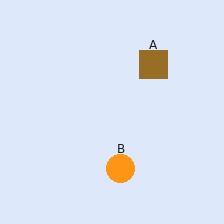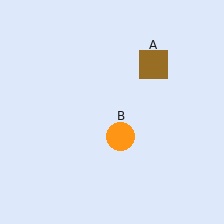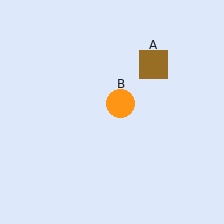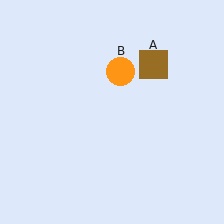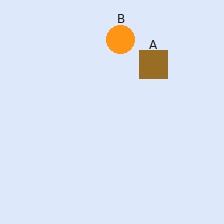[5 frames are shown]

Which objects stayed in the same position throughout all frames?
Brown square (object A) remained stationary.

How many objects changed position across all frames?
1 object changed position: orange circle (object B).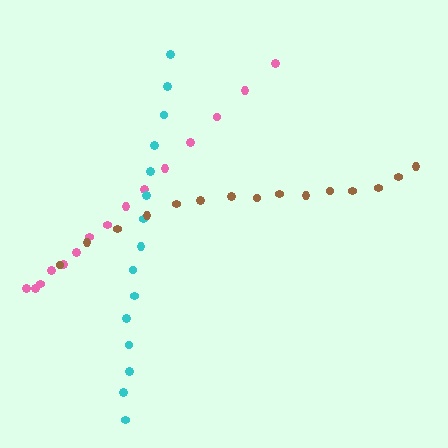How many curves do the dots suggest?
There are 3 distinct paths.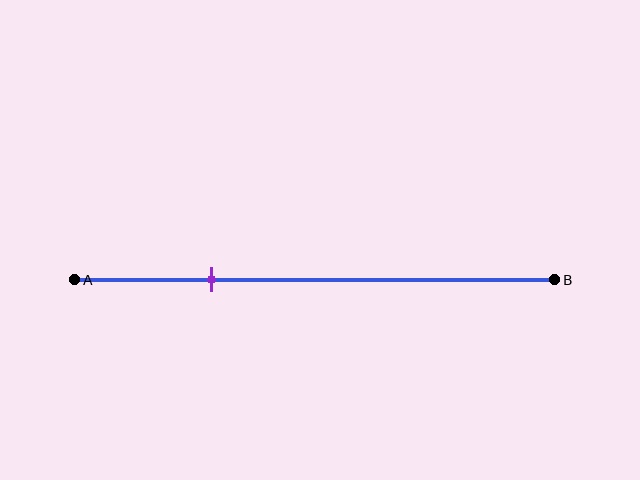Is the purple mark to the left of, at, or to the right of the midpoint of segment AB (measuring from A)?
The purple mark is to the left of the midpoint of segment AB.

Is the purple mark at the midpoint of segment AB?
No, the mark is at about 30% from A, not at the 50% midpoint.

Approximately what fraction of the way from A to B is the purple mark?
The purple mark is approximately 30% of the way from A to B.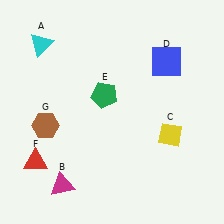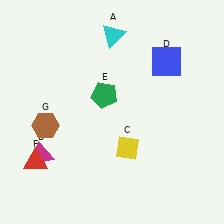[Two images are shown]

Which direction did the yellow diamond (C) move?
The yellow diamond (C) moved left.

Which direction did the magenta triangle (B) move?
The magenta triangle (B) moved up.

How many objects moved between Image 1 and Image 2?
3 objects moved between the two images.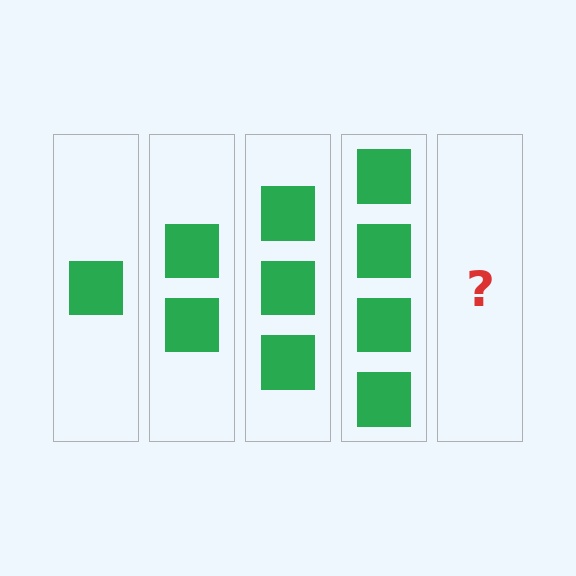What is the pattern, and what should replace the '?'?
The pattern is that each step adds one more square. The '?' should be 5 squares.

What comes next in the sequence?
The next element should be 5 squares.